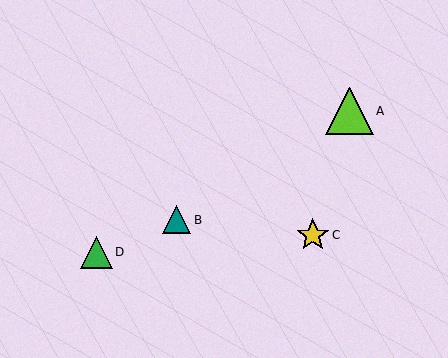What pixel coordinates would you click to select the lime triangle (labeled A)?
Click at (350, 111) to select the lime triangle A.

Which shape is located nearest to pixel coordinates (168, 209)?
The teal triangle (labeled B) at (177, 220) is nearest to that location.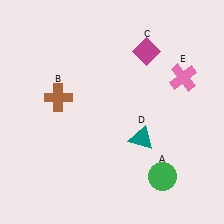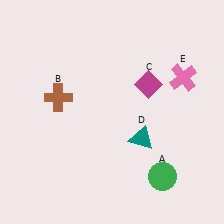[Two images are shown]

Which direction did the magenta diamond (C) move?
The magenta diamond (C) moved down.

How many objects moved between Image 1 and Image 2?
1 object moved between the two images.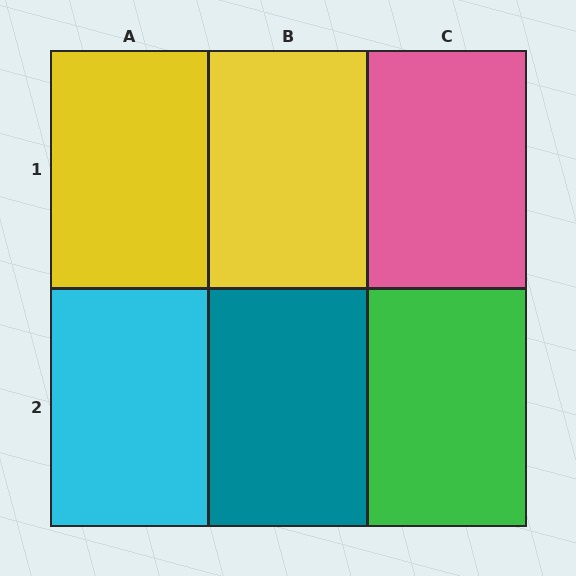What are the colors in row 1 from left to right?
Yellow, yellow, pink.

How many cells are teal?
1 cell is teal.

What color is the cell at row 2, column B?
Teal.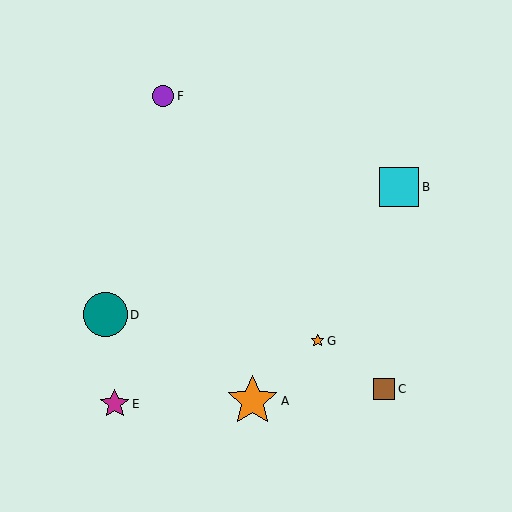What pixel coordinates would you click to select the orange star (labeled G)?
Click at (317, 341) to select the orange star G.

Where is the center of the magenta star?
The center of the magenta star is at (115, 404).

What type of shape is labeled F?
Shape F is a purple circle.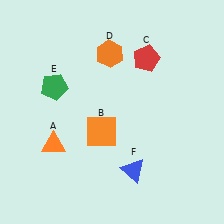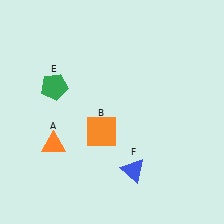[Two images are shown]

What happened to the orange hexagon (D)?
The orange hexagon (D) was removed in Image 2. It was in the top-left area of Image 1.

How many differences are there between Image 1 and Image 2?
There are 2 differences between the two images.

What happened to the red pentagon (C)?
The red pentagon (C) was removed in Image 2. It was in the top-right area of Image 1.